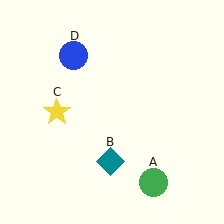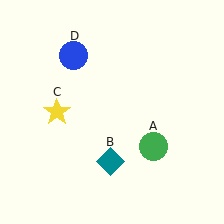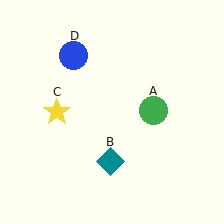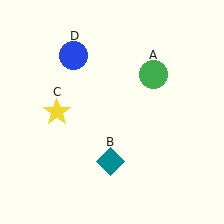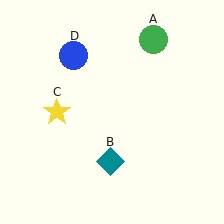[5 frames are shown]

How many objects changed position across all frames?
1 object changed position: green circle (object A).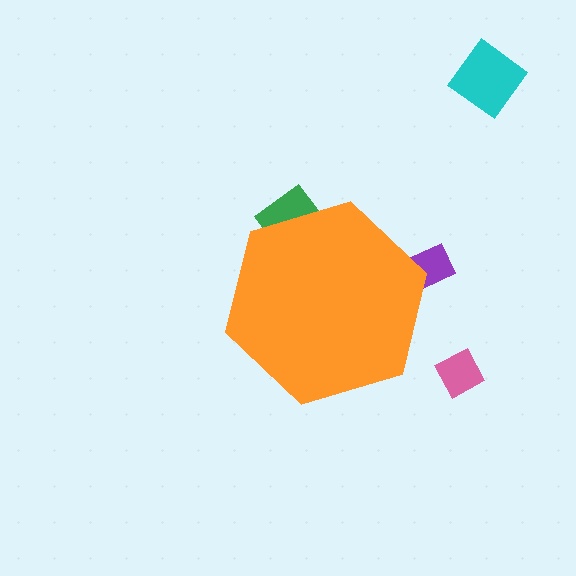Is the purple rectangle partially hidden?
Yes, the purple rectangle is partially hidden behind the orange hexagon.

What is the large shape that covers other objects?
An orange hexagon.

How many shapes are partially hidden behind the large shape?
2 shapes are partially hidden.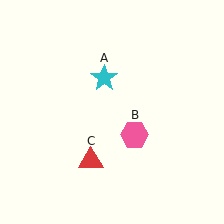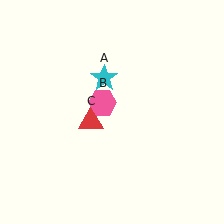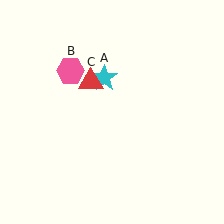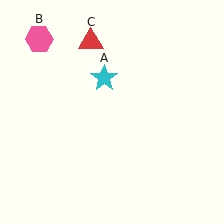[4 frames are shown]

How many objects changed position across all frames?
2 objects changed position: pink hexagon (object B), red triangle (object C).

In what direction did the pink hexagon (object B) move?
The pink hexagon (object B) moved up and to the left.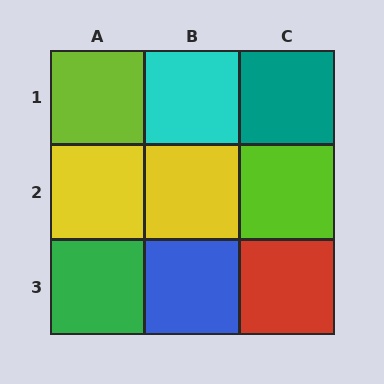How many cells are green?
1 cell is green.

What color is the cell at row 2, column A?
Yellow.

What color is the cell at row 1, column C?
Teal.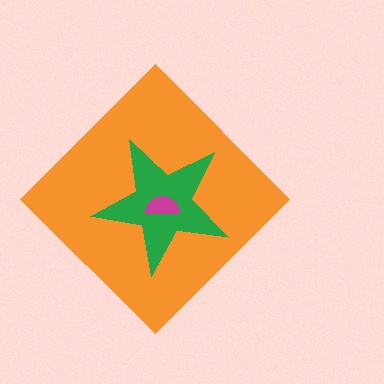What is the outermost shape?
The orange diamond.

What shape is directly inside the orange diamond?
The green star.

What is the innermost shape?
The magenta semicircle.